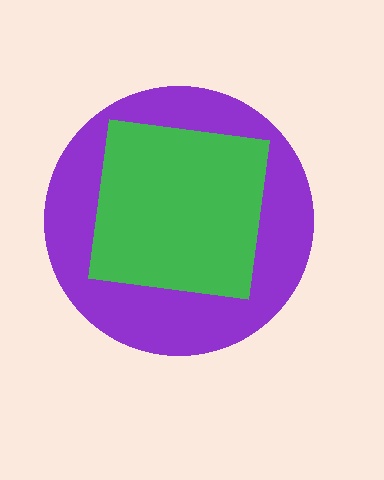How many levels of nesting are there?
2.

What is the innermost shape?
The green square.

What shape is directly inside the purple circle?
The green square.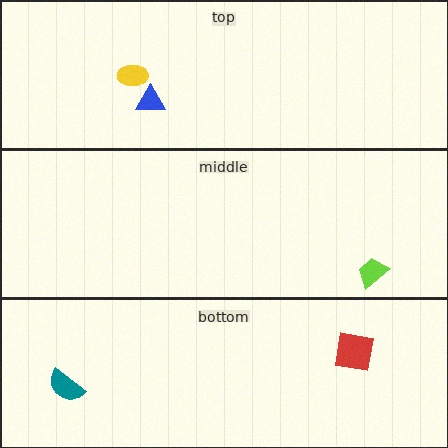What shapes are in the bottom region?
The red square, the teal semicircle.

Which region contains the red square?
The bottom region.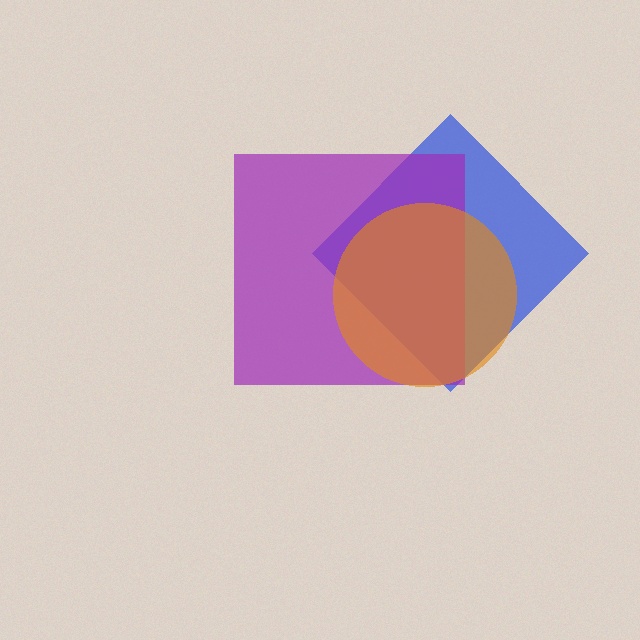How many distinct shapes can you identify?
There are 3 distinct shapes: a blue diamond, a purple square, an orange circle.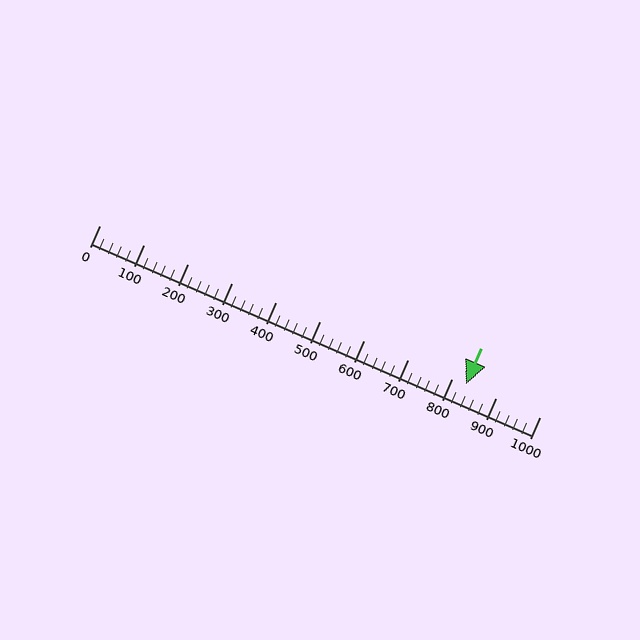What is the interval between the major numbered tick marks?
The major tick marks are spaced 100 units apart.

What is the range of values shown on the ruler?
The ruler shows values from 0 to 1000.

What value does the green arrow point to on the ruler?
The green arrow points to approximately 832.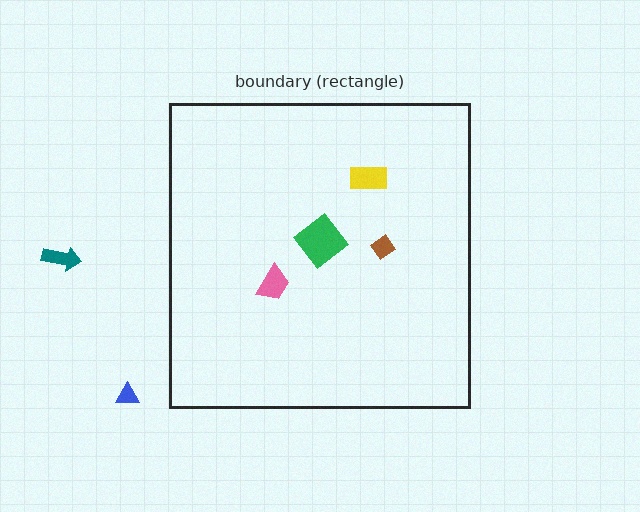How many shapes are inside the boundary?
4 inside, 2 outside.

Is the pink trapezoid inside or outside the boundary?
Inside.